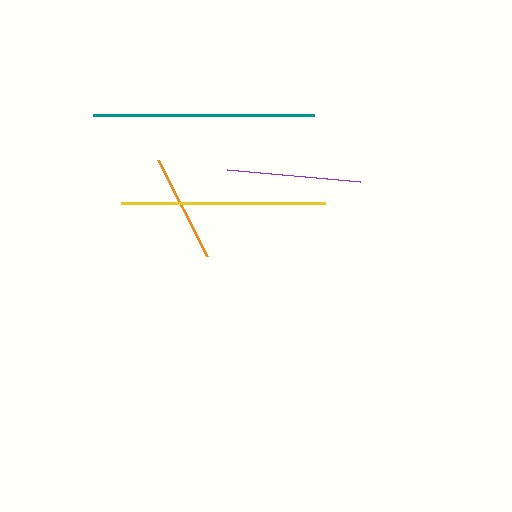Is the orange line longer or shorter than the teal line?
The teal line is longer than the orange line.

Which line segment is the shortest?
The orange line is the shortest at approximately 108 pixels.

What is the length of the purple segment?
The purple segment is approximately 133 pixels long.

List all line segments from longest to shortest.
From longest to shortest: teal, yellow, purple, orange.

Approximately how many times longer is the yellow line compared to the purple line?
The yellow line is approximately 1.5 times the length of the purple line.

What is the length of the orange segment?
The orange segment is approximately 108 pixels long.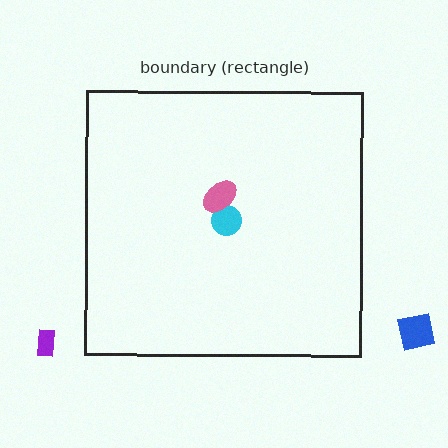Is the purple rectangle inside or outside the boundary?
Outside.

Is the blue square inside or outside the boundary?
Outside.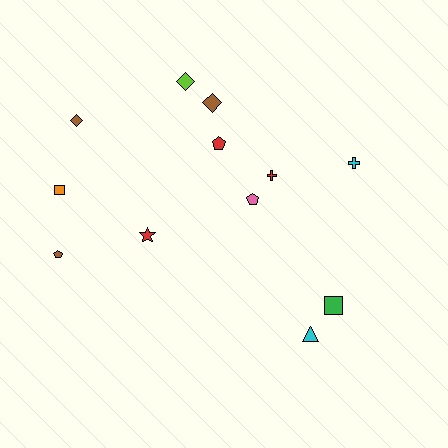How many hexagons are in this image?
There are no hexagons.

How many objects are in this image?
There are 12 objects.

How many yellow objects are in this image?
There are no yellow objects.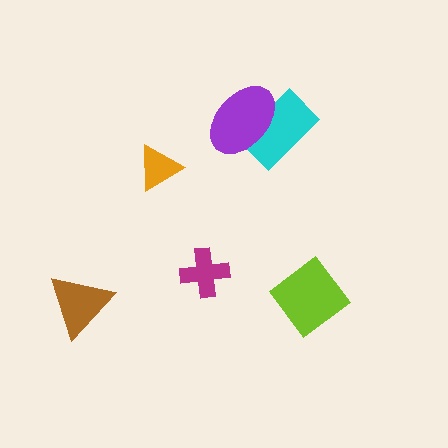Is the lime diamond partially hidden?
No, no other shape covers it.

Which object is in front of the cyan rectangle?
The purple ellipse is in front of the cyan rectangle.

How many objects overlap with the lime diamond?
0 objects overlap with the lime diamond.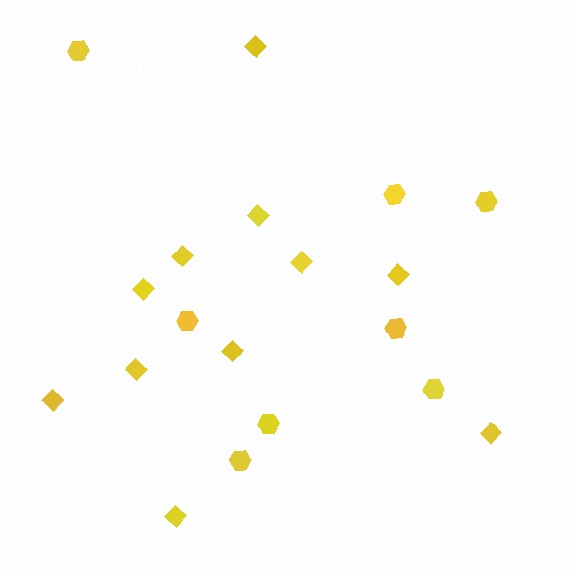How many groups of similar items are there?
There are 2 groups: one group of diamonds (11) and one group of hexagons (8).